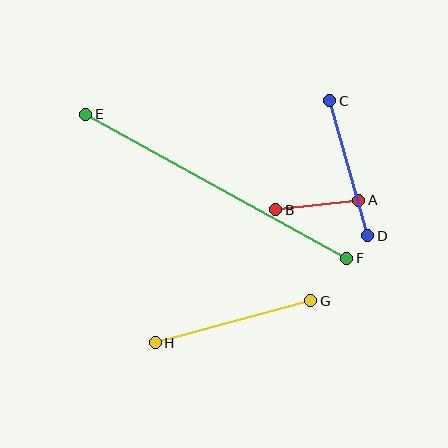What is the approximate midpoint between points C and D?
The midpoint is at approximately (349, 168) pixels.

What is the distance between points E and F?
The distance is approximately 298 pixels.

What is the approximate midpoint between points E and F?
The midpoint is at approximately (216, 186) pixels.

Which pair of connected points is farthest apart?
Points E and F are farthest apart.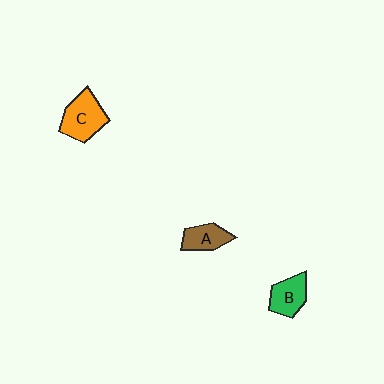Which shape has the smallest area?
Shape A (brown).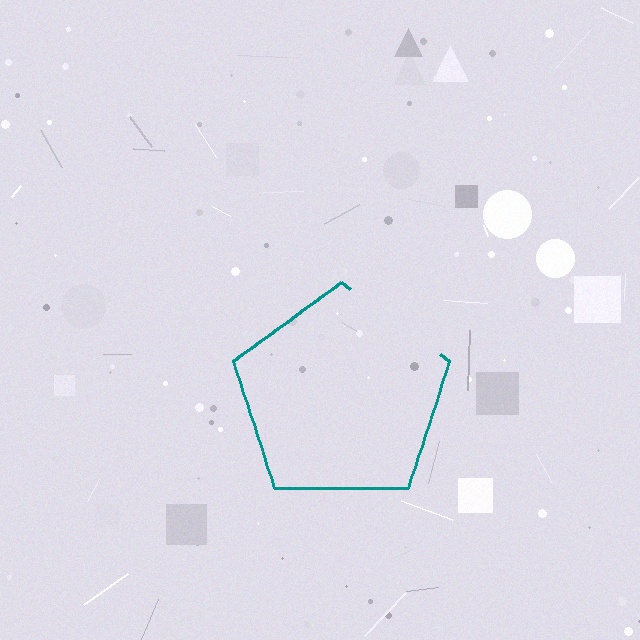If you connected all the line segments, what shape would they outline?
They would outline a pentagon.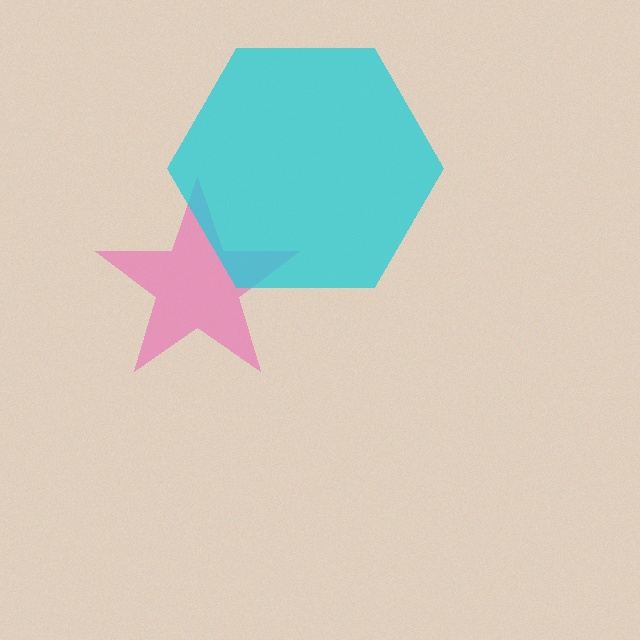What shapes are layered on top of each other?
The layered shapes are: a pink star, a cyan hexagon.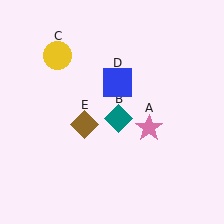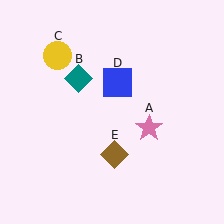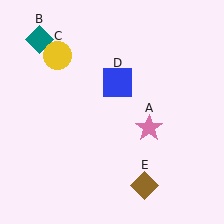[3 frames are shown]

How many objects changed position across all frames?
2 objects changed position: teal diamond (object B), brown diamond (object E).